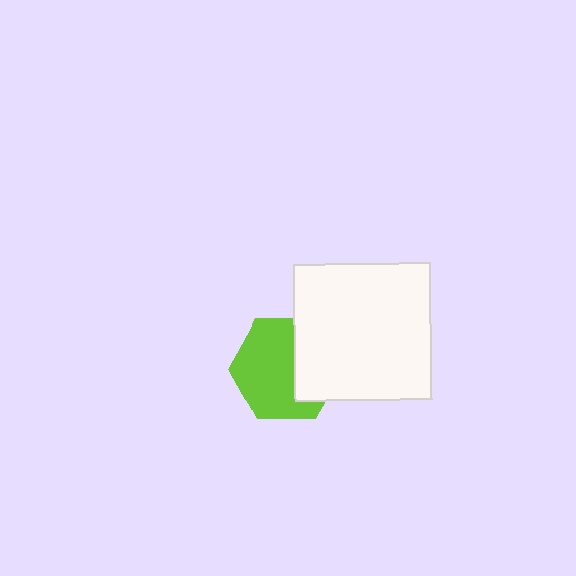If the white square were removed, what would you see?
You would see the complete lime hexagon.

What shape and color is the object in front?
The object in front is a white square.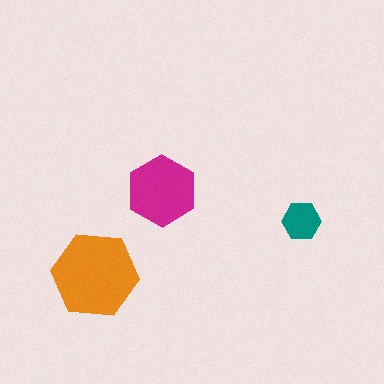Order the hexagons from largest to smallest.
the orange one, the magenta one, the teal one.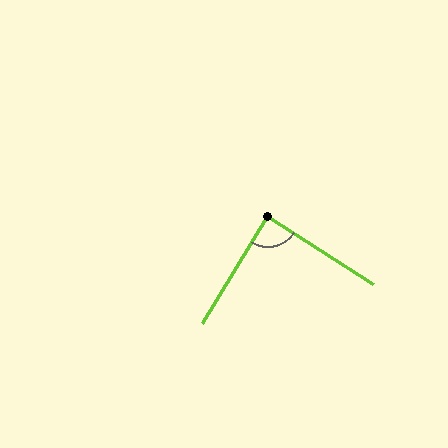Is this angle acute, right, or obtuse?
It is approximately a right angle.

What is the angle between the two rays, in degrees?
Approximately 88 degrees.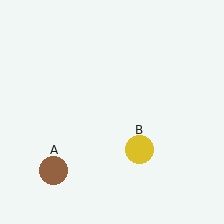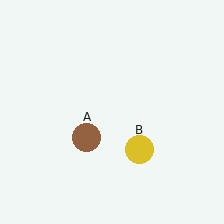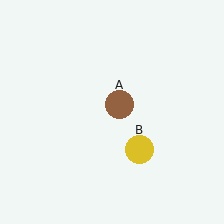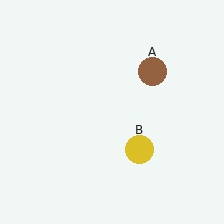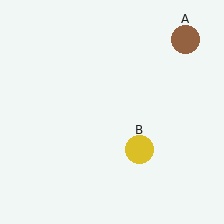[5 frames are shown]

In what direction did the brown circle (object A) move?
The brown circle (object A) moved up and to the right.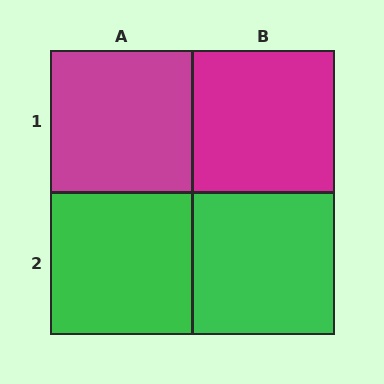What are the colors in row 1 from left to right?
Magenta, magenta.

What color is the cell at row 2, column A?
Green.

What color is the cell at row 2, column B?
Green.